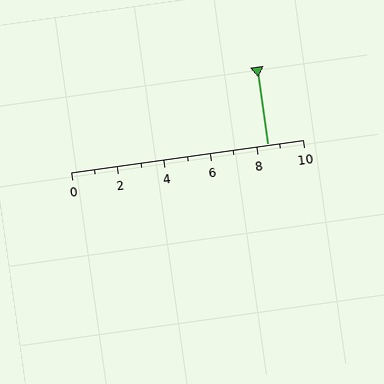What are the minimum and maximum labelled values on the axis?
The axis runs from 0 to 10.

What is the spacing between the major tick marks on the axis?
The major ticks are spaced 2 apart.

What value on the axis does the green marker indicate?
The marker indicates approximately 8.5.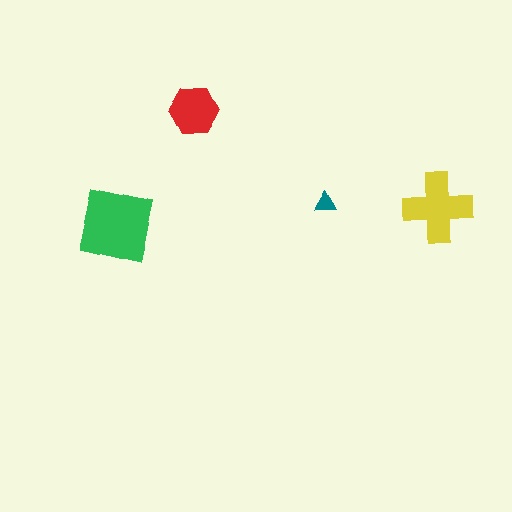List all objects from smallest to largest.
The teal triangle, the red hexagon, the yellow cross, the green square.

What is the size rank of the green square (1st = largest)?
1st.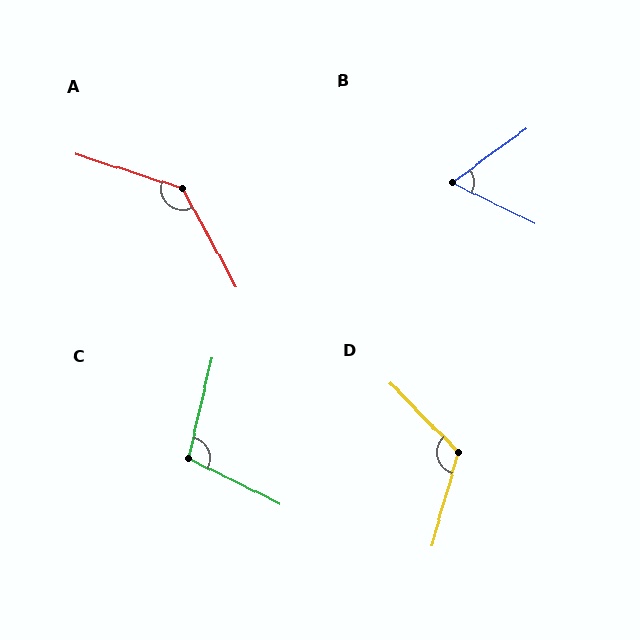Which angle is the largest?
A, at approximately 136 degrees.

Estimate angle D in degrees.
Approximately 120 degrees.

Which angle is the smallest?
B, at approximately 62 degrees.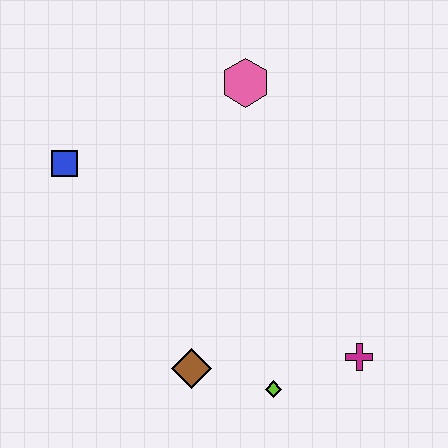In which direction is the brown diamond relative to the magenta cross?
The brown diamond is to the left of the magenta cross.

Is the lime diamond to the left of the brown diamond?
No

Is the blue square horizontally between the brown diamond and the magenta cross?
No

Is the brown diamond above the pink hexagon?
No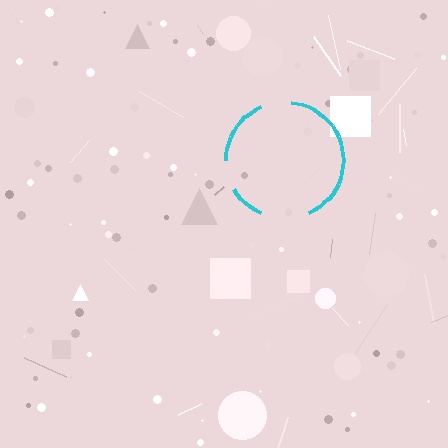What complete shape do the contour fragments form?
The contour fragments form a circle.